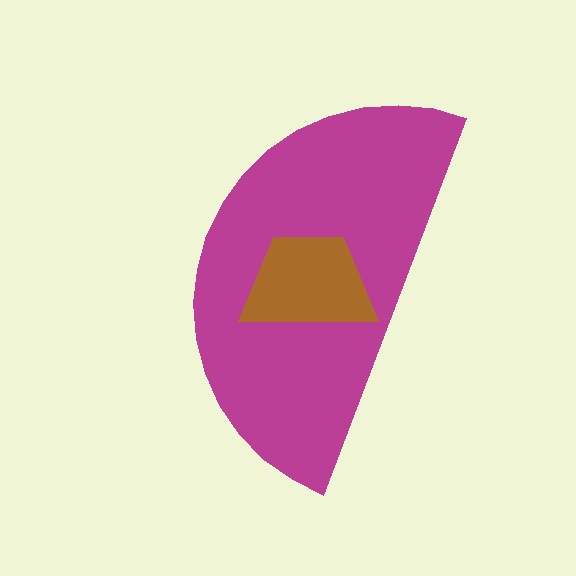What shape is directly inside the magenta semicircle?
The brown trapezoid.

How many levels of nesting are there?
2.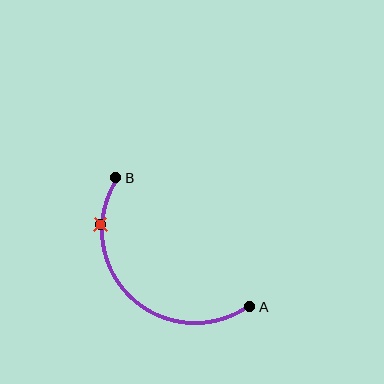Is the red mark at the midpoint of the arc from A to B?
No. The red mark lies on the arc but is closer to endpoint B. The arc midpoint would be at the point on the curve equidistant along the arc from both A and B.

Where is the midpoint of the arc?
The arc midpoint is the point on the curve farthest from the straight line joining A and B. It sits below and to the left of that line.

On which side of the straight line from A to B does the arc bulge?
The arc bulges below and to the left of the straight line connecting A and B.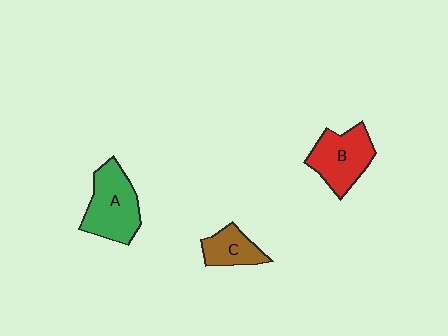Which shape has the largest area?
Shape A (green).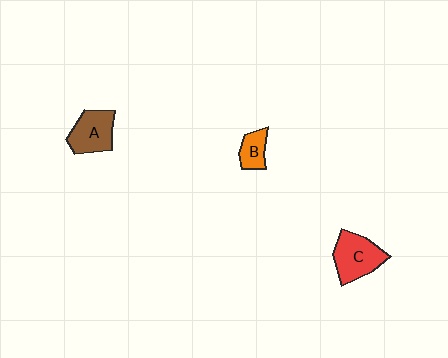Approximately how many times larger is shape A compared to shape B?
Approximately 1.7 times.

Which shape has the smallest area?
Shape B (orange).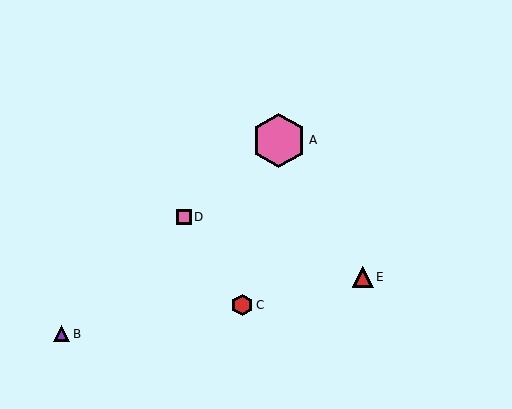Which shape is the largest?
The pink hexagon (labeled A) is the largest.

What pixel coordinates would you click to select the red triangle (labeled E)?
Click at (363, 277) to select the red triangle E.